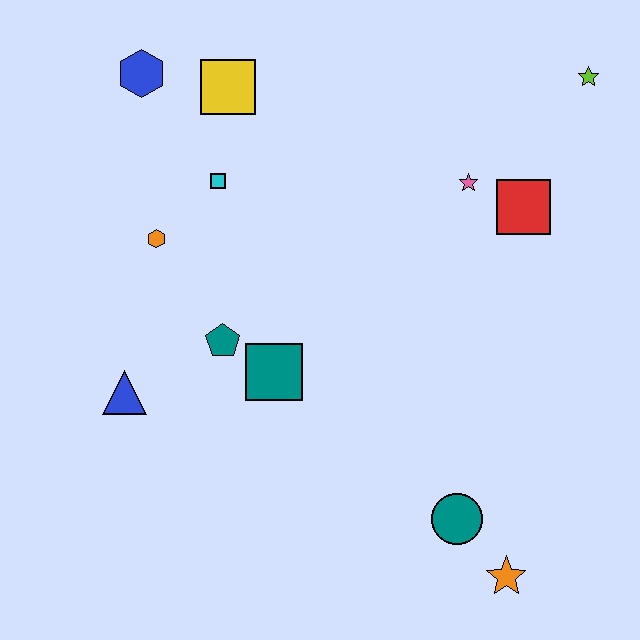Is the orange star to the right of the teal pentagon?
Yes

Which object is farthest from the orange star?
The blue hexagon is farthest from the orange star.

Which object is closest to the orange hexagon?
The cyan square is closest to the orange hexagon.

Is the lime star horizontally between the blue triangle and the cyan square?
No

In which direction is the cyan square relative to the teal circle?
The cyan square is above the teal circle.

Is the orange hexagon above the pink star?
No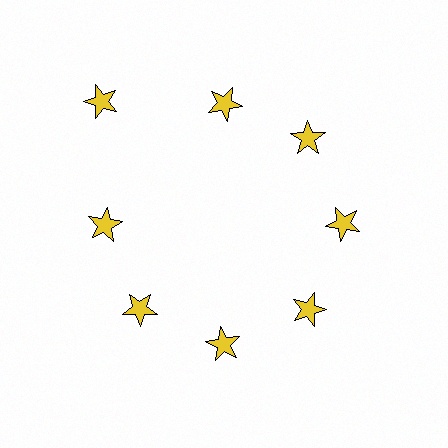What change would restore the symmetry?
The symmetry would be restored by moving it inward, back onto the ring so that all 8 stars sit at equal angles and equal distance from the center.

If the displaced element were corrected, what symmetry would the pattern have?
It would have 8-fold rotational symmetry — the pattern would map onto itself every 45 degrees.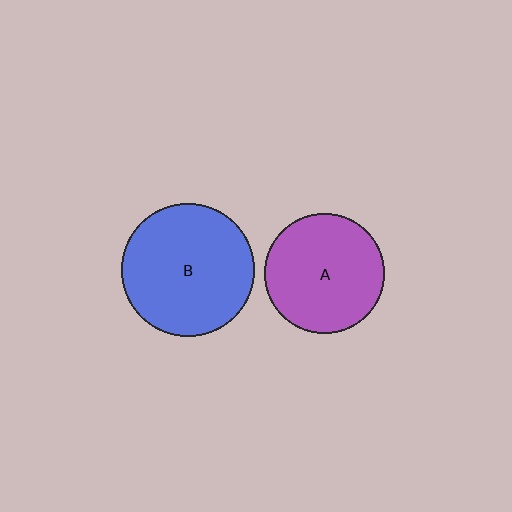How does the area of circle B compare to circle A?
Approximately 1.2 times.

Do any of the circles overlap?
No, none of the circles overlap.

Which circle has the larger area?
Circle B (blue).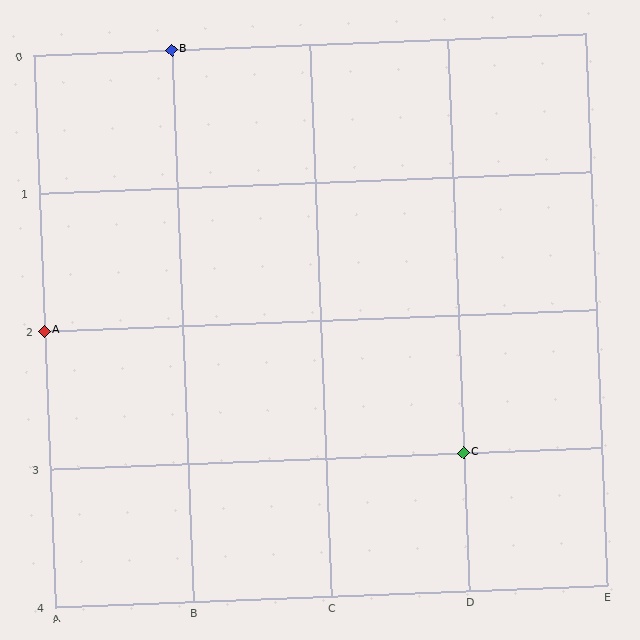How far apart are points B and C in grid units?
Points B and C are 2 columns and 3 rows apart (about 3.6 grid units diagonally).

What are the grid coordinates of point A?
Point A is at grid coordinates (A, 2).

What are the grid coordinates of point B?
Point B is at grid coordinates (B, 0).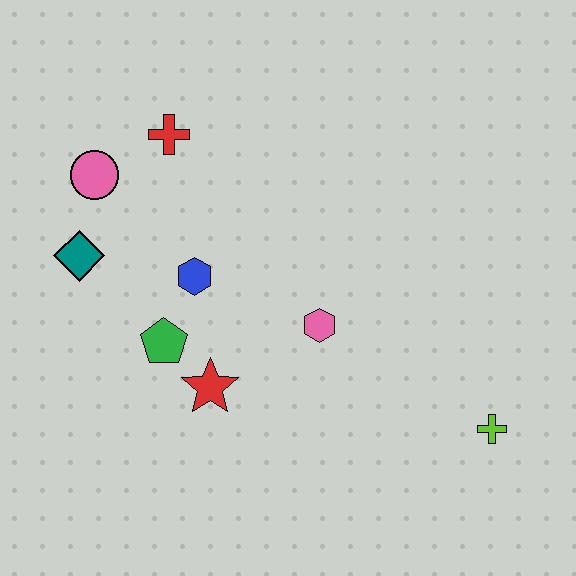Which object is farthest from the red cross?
The lime cross is farthest from the red cross.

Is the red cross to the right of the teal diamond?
Yes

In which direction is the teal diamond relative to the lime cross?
The teal diamond is to the left of the lime cross.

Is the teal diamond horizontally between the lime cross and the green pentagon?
No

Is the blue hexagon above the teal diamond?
No